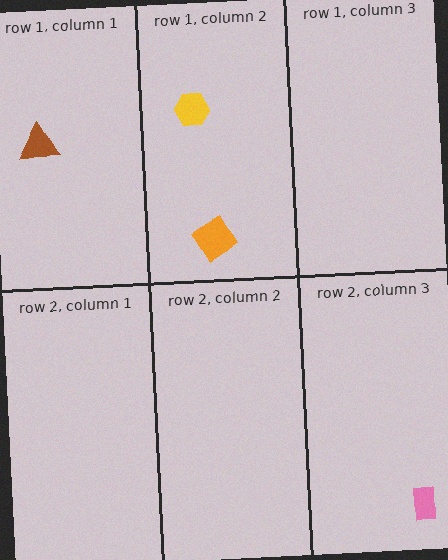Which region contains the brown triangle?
The row 1, column 1 region.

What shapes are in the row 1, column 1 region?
The brown triangle.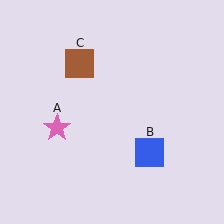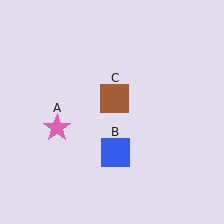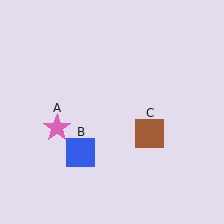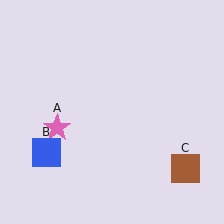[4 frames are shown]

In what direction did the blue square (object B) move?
The blue square (object B) moved left.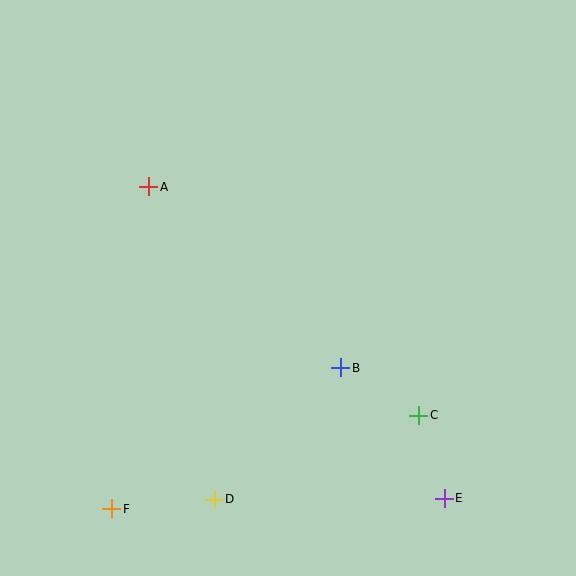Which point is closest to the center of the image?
Point B at (341, 368) is closest to the center.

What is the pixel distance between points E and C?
The distance between E and C is 87 pixels.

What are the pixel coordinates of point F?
Point F is at (112, 509).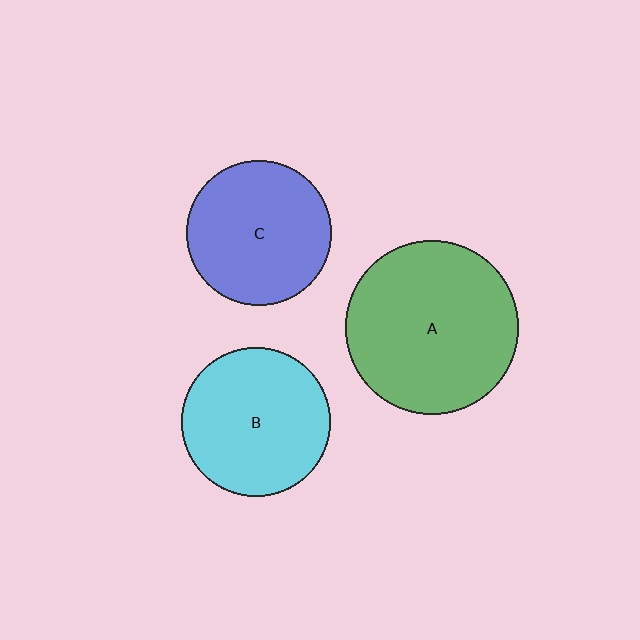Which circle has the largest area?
Circle A (green).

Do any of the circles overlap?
No, none of the circles overlap.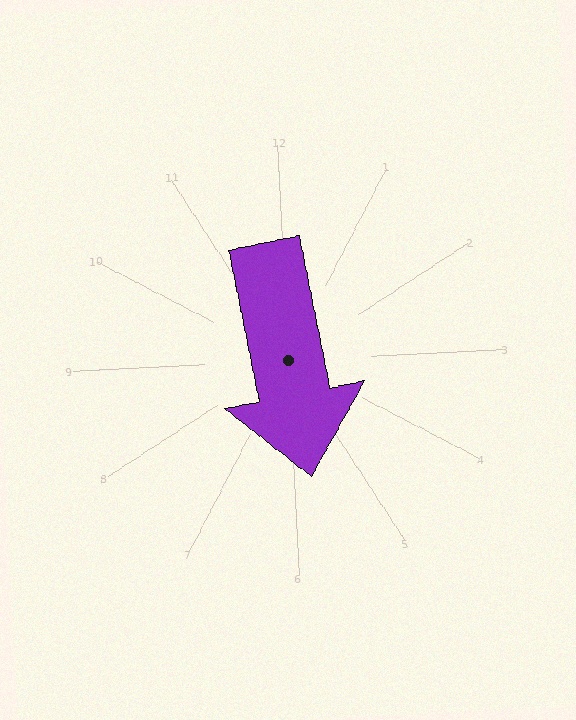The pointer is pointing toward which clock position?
Roughly 6 o'clock.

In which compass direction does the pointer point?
South.